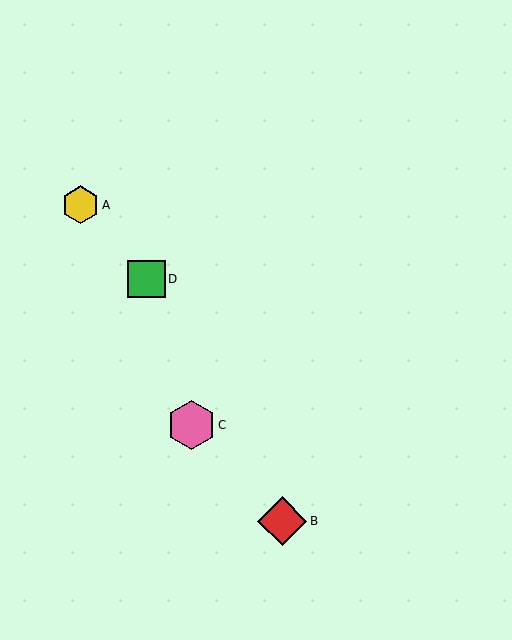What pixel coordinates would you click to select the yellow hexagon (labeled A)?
Click at (80, 205) to select the yellow hexagon A.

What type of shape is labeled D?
Shape D is a green square.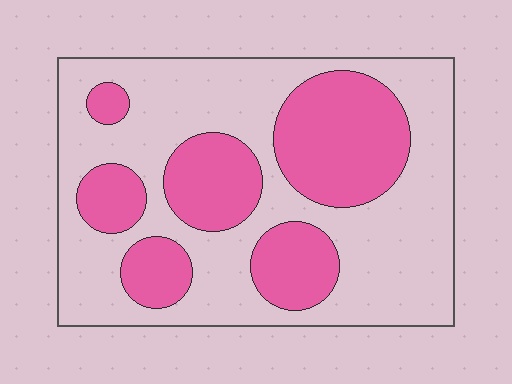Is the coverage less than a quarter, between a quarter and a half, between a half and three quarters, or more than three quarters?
Between a quarter and a half.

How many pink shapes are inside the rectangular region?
6.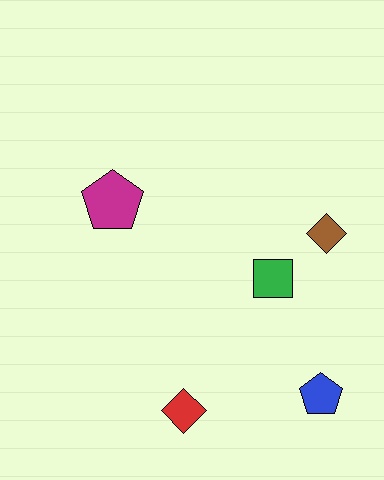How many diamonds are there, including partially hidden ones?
There are 2 diamonds.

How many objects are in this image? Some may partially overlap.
There are 5 objects.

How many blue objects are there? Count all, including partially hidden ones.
There is 1 blue object.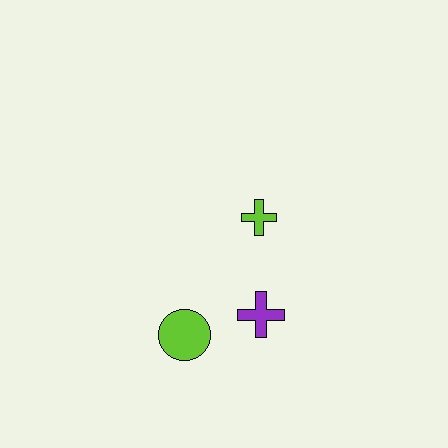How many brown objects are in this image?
There are no brown objects.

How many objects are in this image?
There are 3 objects.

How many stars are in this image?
There are no stars.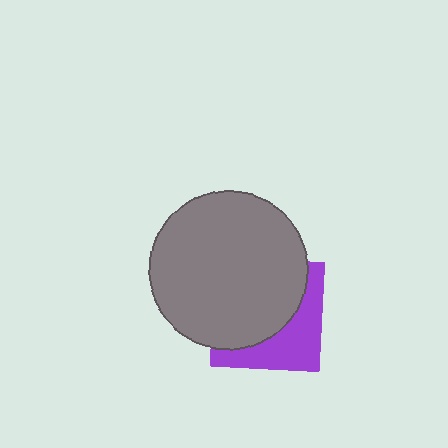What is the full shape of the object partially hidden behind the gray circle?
The partially hidden object is a purple square.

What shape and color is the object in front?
The object in front is a gray circle.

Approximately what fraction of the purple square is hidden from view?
Roughly 60% of the purple square is hidden behind the gray circle.